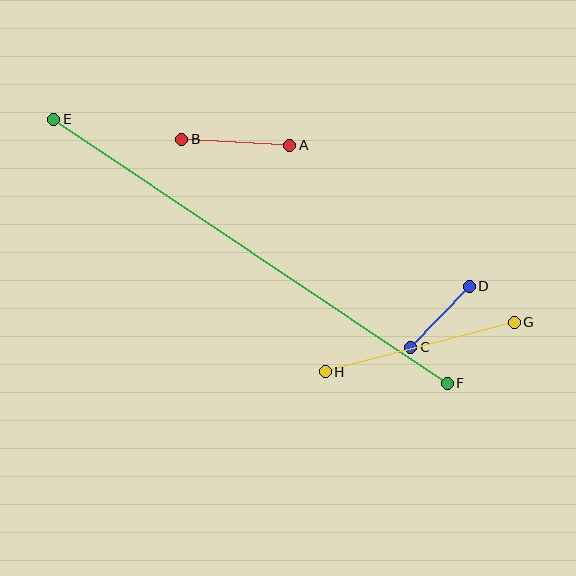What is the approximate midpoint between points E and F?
The midpoint is at approximately (250, 251) pixels.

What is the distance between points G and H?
The distance is approximately 195 pixels.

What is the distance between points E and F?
The distance is approximately 474 pixels.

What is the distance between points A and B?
The distance is approximately 108 pixels.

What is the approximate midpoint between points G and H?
The midpoint is at approximately (420, 347) pixels.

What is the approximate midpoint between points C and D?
The midpoint is at approximately (440, 317) pixels.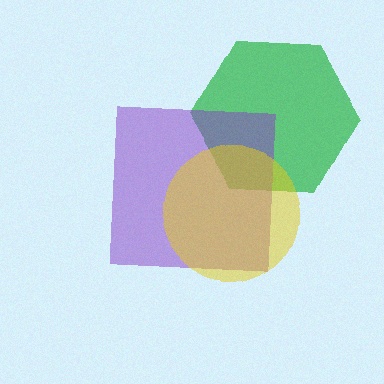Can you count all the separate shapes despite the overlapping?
Yes, there are 3 separate shapes.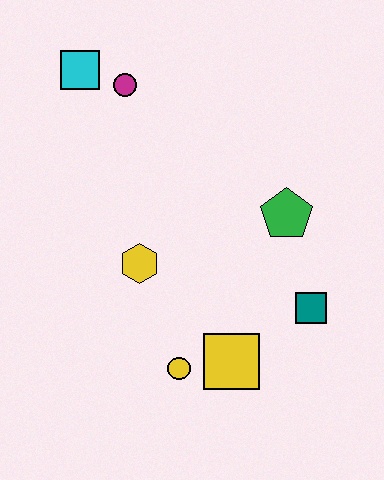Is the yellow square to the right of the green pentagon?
No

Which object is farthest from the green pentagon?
The cyan square is farthest from the green pentagon.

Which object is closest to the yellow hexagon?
The yellow circle is closest to the yellow hexagon.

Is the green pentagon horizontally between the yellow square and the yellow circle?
No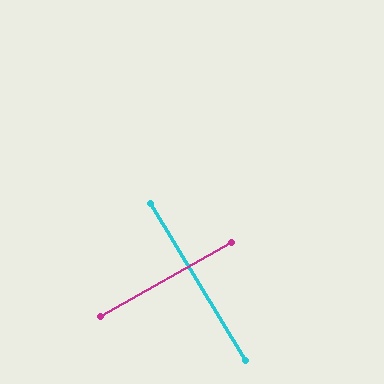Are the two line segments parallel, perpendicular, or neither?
Perpendicular — they meet at approximately 88°.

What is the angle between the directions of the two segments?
Approximately 88 degrees.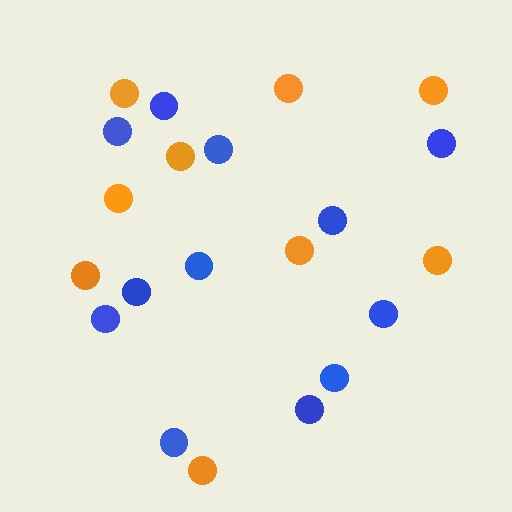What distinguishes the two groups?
There are 2 groups: one group of blue circles (12) and one group of orange circles (9).